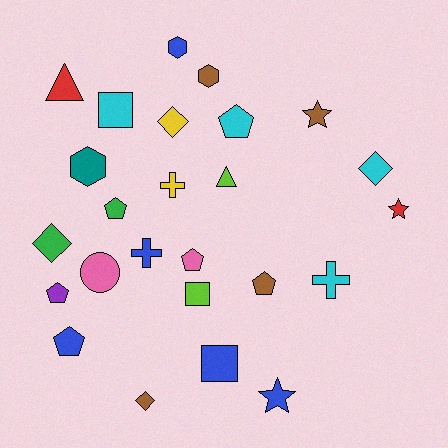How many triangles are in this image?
There are 2 triangles.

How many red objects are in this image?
There are 2 red objects.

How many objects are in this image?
There are 25 objects.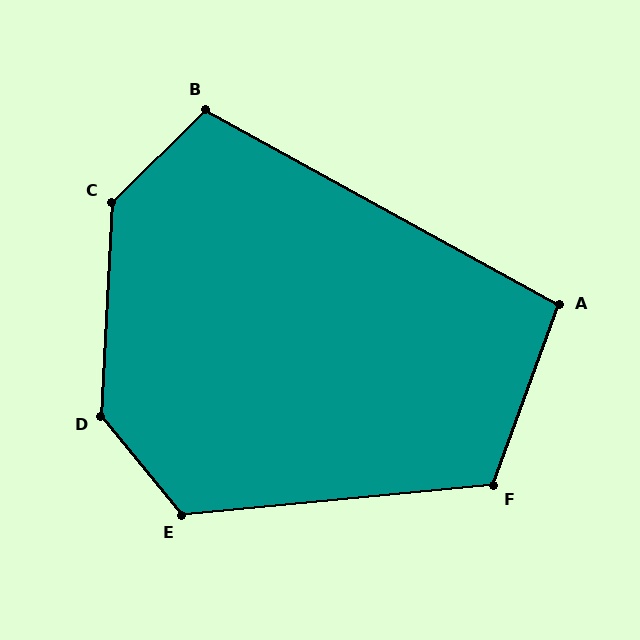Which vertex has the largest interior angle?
D, at approximately 138 degrees.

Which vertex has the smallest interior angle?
A, at approximately 99 degrees.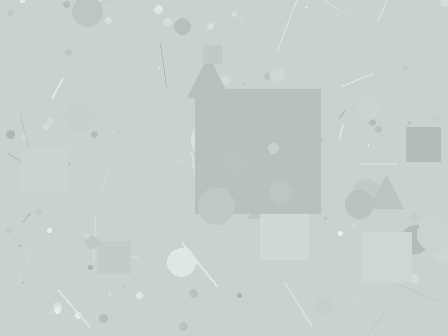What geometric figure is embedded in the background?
A square is embedded in the background.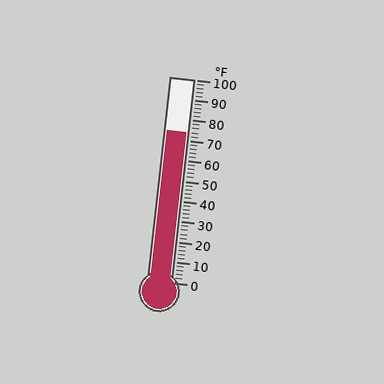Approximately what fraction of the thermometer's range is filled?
The thermometer is filled to approximately 75% of its range.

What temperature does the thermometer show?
The thermometer shows approximately 74°F.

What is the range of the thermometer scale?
The thermometer scale ranges from 0°F to 100°F.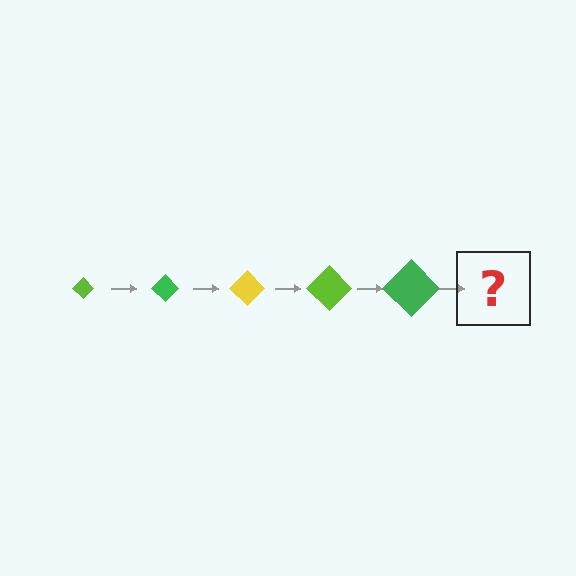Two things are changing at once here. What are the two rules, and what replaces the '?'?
The two rules are that the diamond grows larger each step and the color cycles through lime, green, and yellow. The '?' should be a yellow diamond, larger than the previous one.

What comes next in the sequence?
The next element should be a yellow diamond, larger than the previous one.